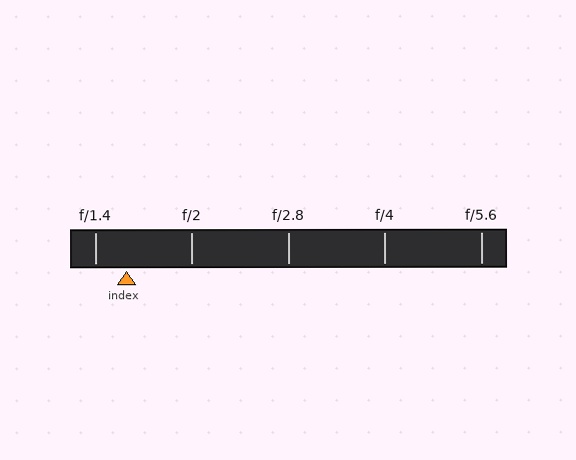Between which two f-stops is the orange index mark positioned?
The index mark is between f/1.4 and f/2.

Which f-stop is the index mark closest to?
The index mark is closest to f/1.4.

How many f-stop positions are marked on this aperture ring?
There are 5 f-stop positions marked.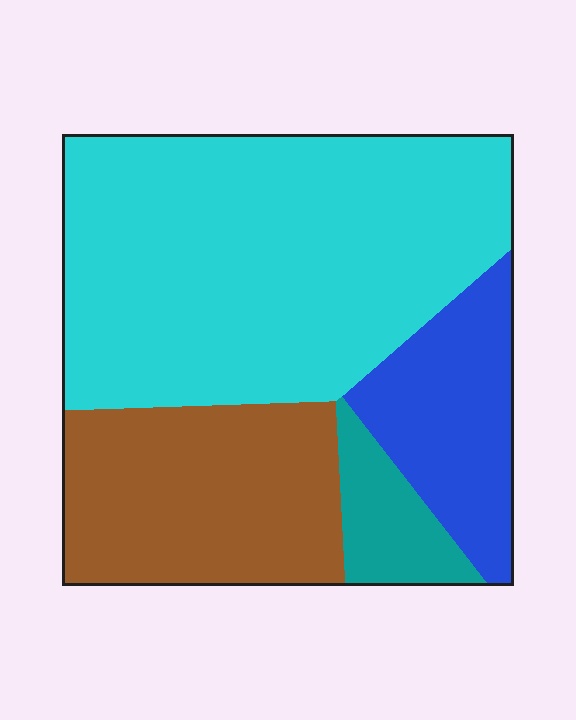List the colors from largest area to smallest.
From largest to smallest: cyan, brown, blue, teal.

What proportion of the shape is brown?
Brown covers around 25% of the shape.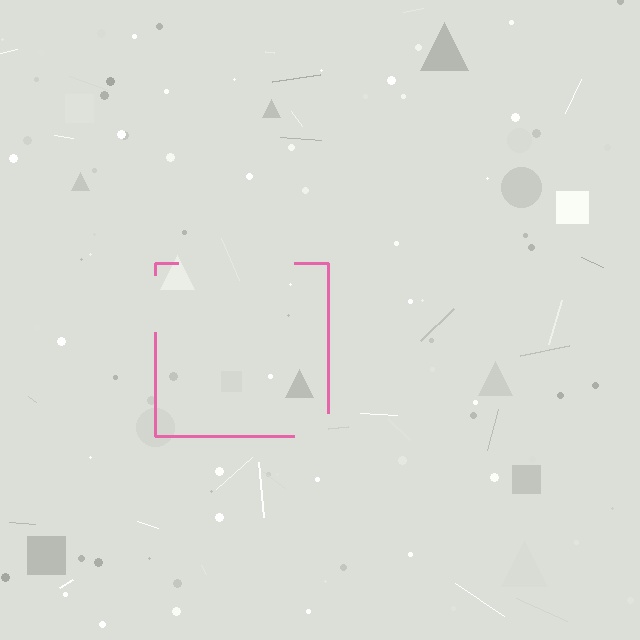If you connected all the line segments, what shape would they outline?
They would outline a square.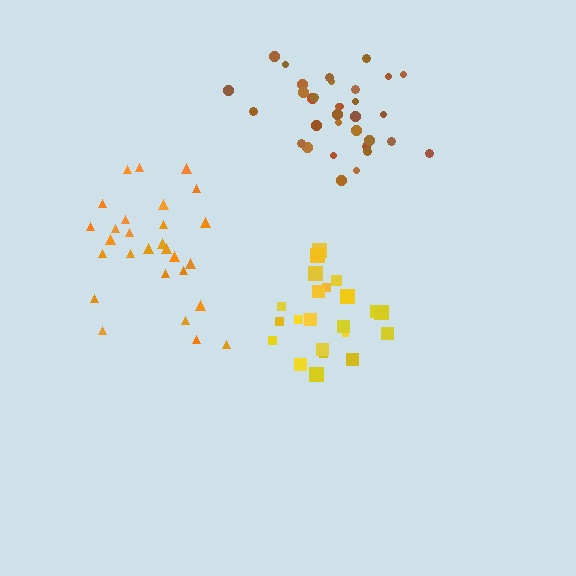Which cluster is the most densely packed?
Brown.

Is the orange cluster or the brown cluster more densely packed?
Brown.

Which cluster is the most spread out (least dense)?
Orange.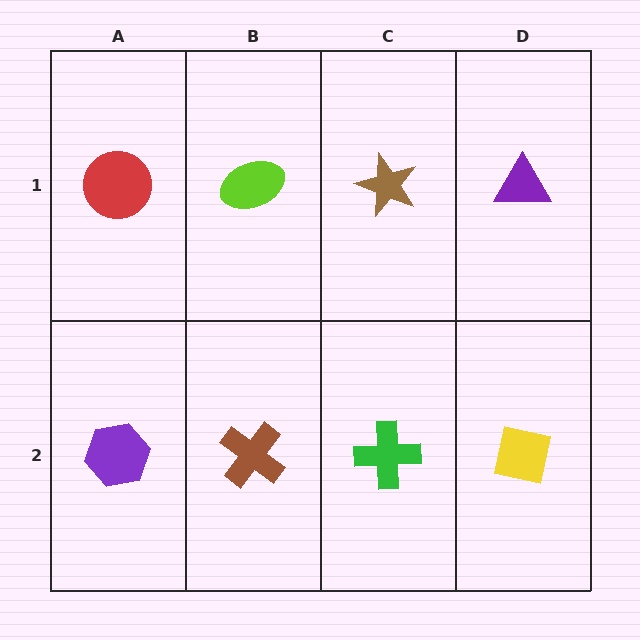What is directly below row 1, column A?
A purple hexagon.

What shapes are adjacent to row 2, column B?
A lime ellipse (row 1, column B), a purple hexagon (row 2, column A), a green cross (row 2, column C).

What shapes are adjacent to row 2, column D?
A purple triangle (row 1, column D), a green cross (row 2, column C).